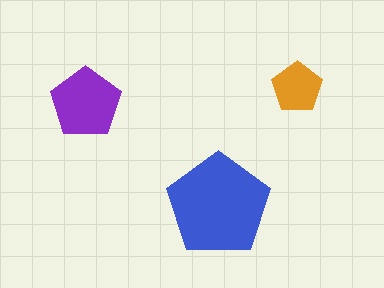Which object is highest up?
The orange pentagon is topmost.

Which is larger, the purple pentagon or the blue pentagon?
The blue one.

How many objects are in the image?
There are 3 objects in the image.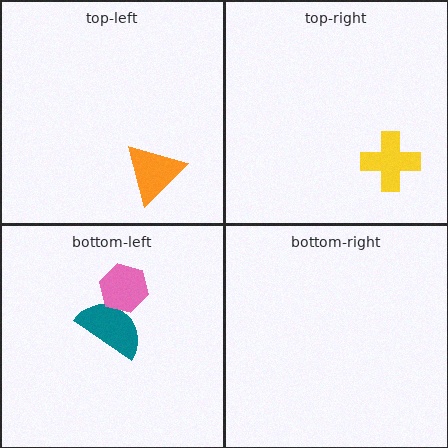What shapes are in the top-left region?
The orange triangle.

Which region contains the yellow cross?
The top-right region.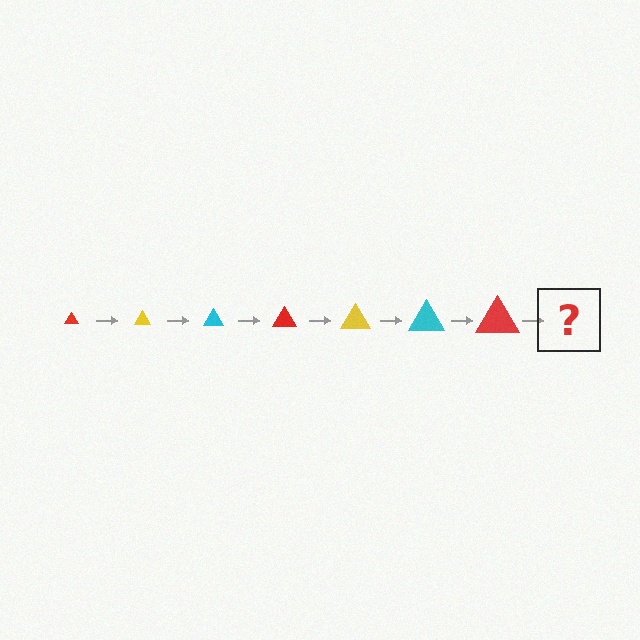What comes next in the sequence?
The next element should be a yellow triangle, larger than the previous one.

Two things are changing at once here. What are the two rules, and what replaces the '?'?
The two rules are that the triangle grows larger each step and the color cycles through red, yellow, and cyan. The '?' should be a yellow triangle, larger than the previous one.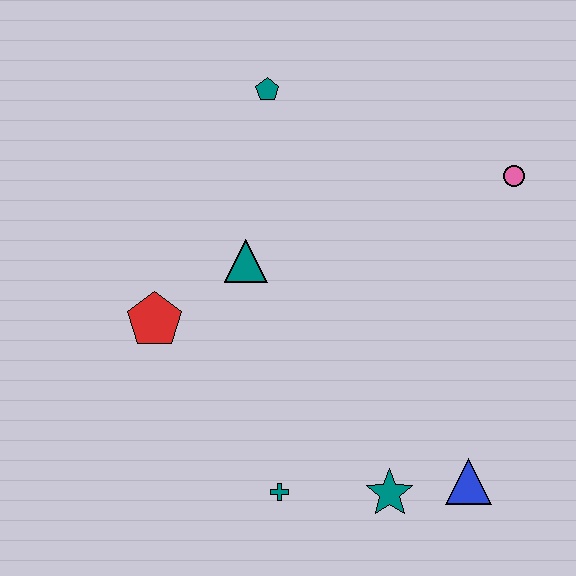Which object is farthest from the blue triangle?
The teal pentagon is farthest from the blue triangle.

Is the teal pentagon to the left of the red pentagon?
No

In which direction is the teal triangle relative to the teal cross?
The teal triangle is above the teal cross.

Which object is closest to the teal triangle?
The red pentagon is closest to the teal triangle.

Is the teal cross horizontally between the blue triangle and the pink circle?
No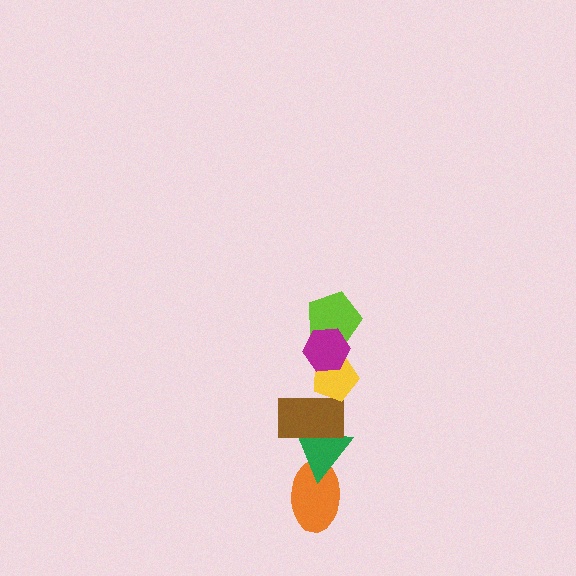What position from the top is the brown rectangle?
The brown rectangle is 4th from the top.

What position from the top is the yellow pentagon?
The yellow pentagon is 3rd from the top.